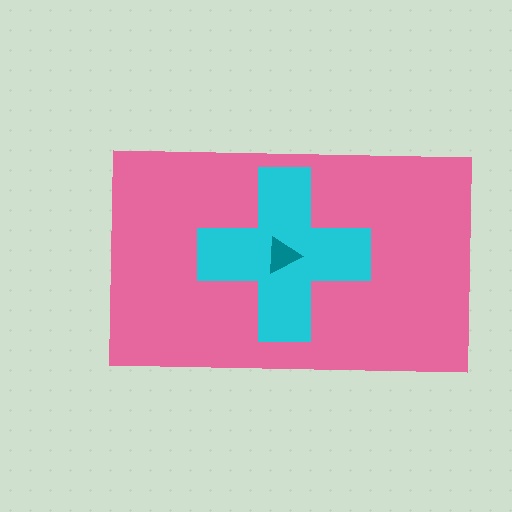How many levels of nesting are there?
3.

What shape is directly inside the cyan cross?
The teal triangle.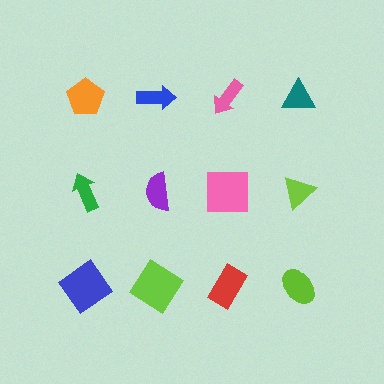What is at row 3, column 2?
A lime diamond.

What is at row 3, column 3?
A red rectangle.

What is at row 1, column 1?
An orange pentagon.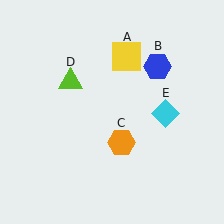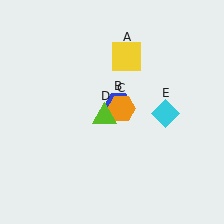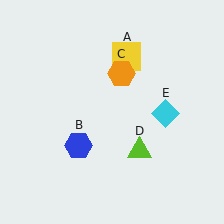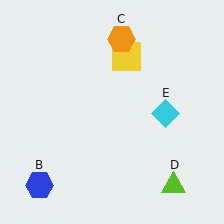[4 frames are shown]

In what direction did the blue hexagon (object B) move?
The blue hexagon (object B) moved down and to the left.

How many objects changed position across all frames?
3 objects changed position: blue hexagon (object B), orange hexagon (object C), lime triangle (object D).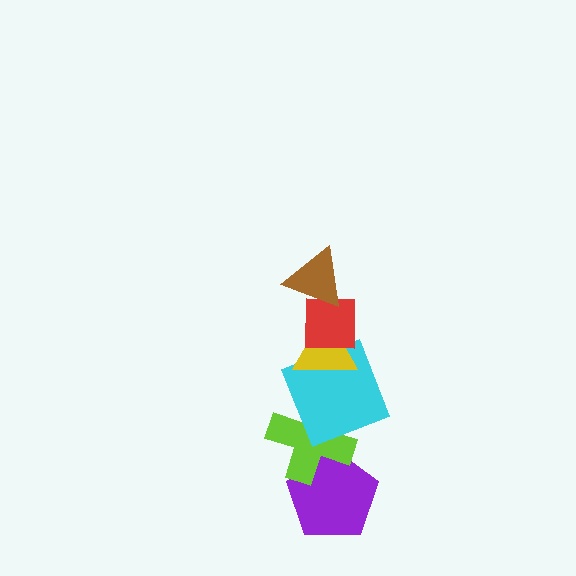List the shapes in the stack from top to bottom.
From top to bottom: the brown triangle, the red square, the yellow triangle, the cyan square, the lime cross, the purple pentagon.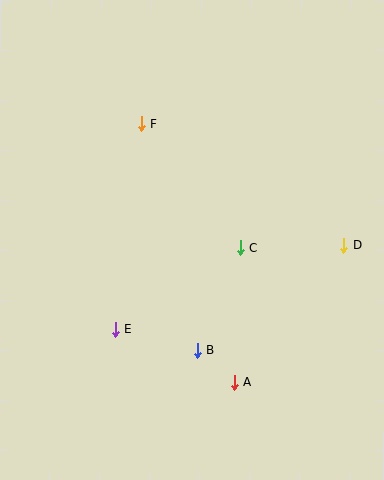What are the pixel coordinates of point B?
Point B is at (197, 350).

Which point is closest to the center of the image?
Point C at (240, 248) is closest to the center.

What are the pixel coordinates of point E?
Point E is at (115, 329).